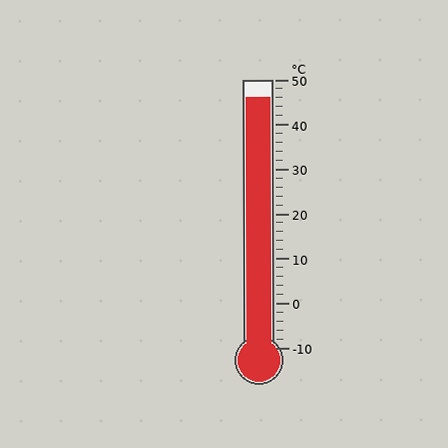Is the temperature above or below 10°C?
The temperature is above 10°C.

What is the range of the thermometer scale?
The thermometer scale ranges from -10°C to 50°C.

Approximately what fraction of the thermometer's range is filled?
The thermometer is filled to approximately 95% of its range.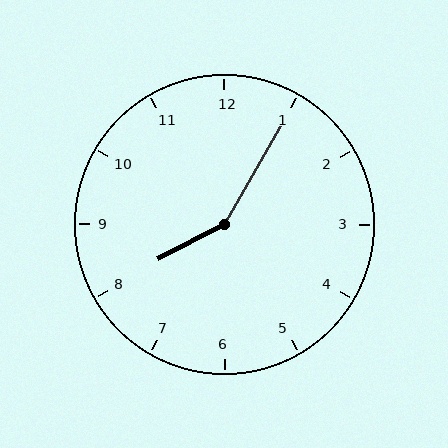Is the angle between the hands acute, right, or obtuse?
It is obtuse.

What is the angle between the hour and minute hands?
Approximately 148 degrees.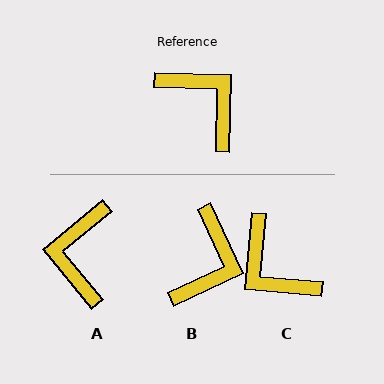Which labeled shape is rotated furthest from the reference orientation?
C, about 176 degrees away.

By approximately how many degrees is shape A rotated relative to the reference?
Approximately 131 degrees counter-clockwise.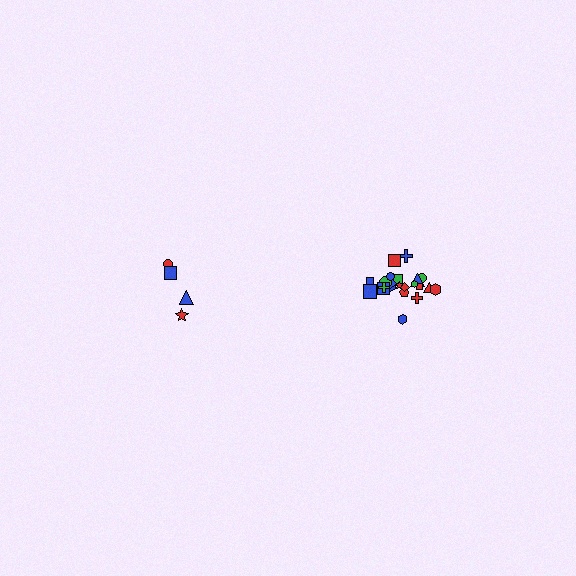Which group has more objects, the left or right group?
The right group.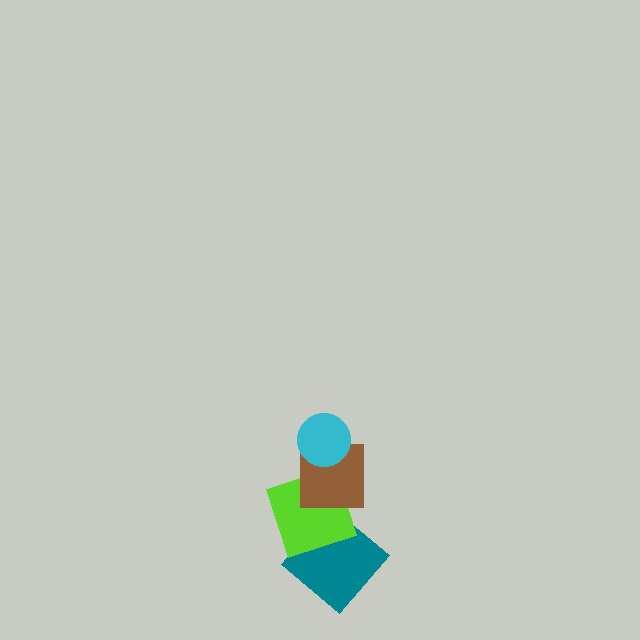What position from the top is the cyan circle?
The cyan circle is 1st from the top.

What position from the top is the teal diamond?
The teal diamond is 4th from the top.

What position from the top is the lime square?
The lime square is 3rd from the top.